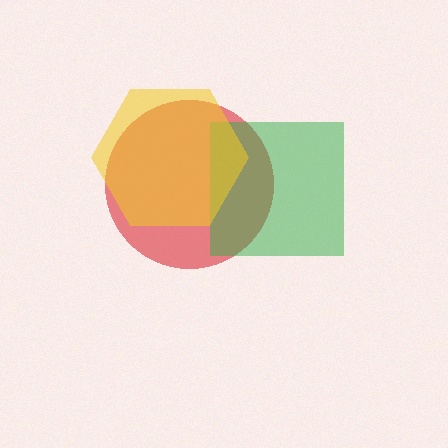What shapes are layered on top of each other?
The layered shapes are: a red circle, a green square, a yellow hexagon.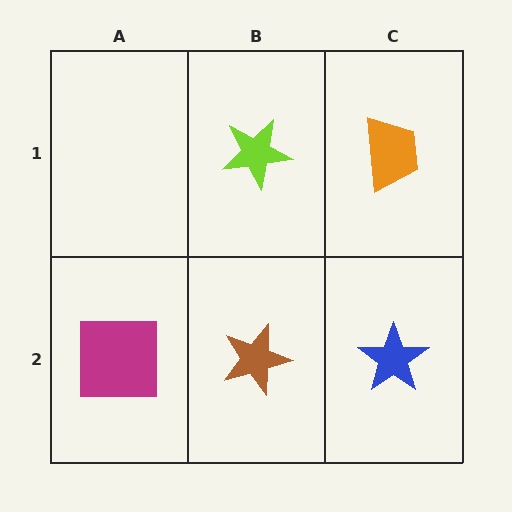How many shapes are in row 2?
3 shapes.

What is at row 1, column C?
An orange trapezoid.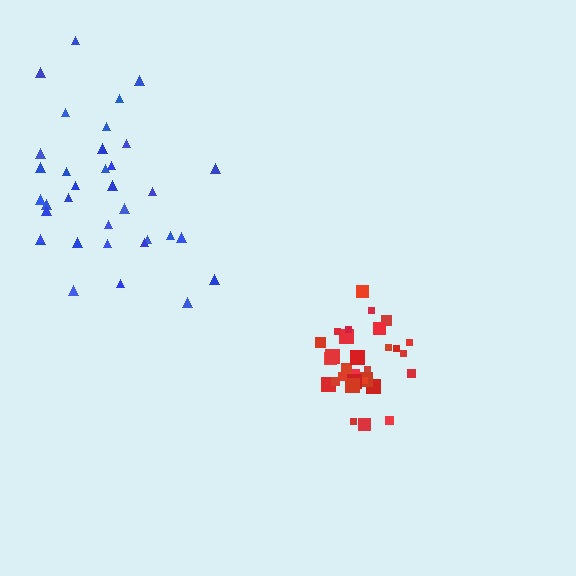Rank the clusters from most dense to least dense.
red, blue.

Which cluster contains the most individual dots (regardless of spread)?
Blue (35).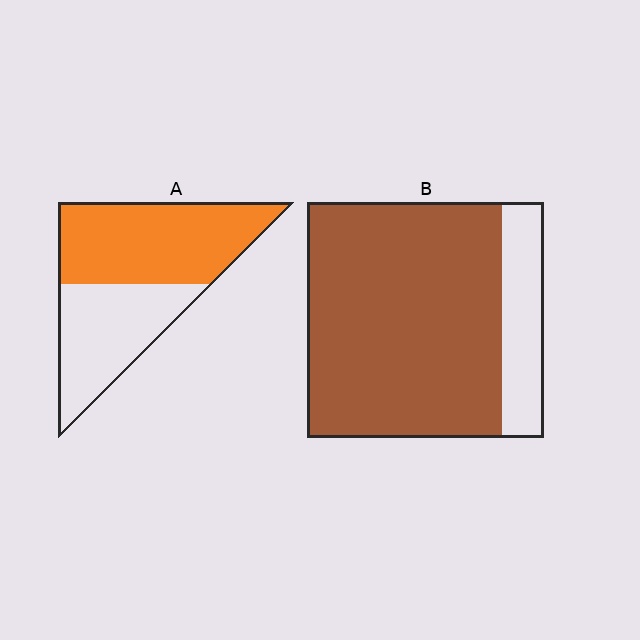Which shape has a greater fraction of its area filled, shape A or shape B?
Shape B.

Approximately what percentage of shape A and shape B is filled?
A is approximately 55% and B is approximately 80%.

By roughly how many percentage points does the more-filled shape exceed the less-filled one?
By roughly 25 percentage points (B over A).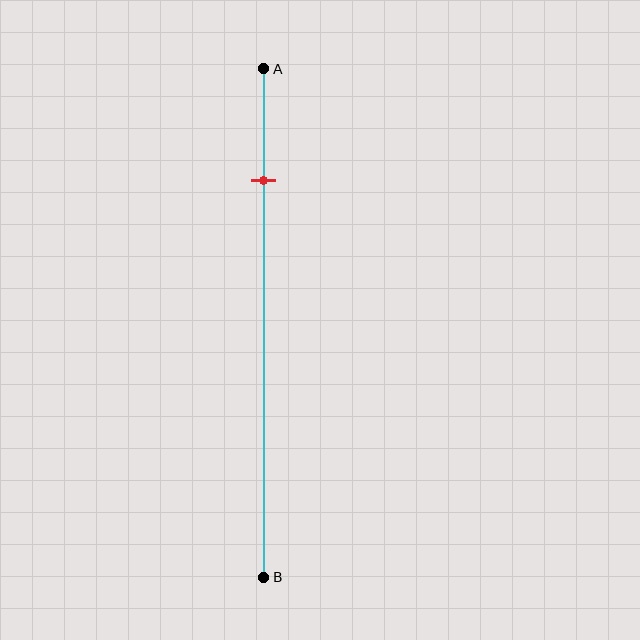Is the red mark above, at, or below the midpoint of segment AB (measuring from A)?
The red mark is above the midpoint of segment AB.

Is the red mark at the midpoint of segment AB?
No, the mark is at about 20% from A, not at the 50% midpoint.